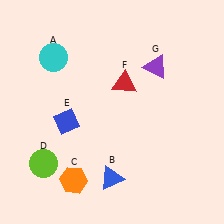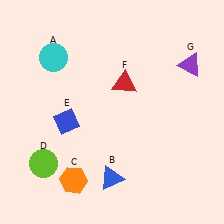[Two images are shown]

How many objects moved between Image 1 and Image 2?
1 object moved between the two images.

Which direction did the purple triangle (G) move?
The purple triangle (G) moved right.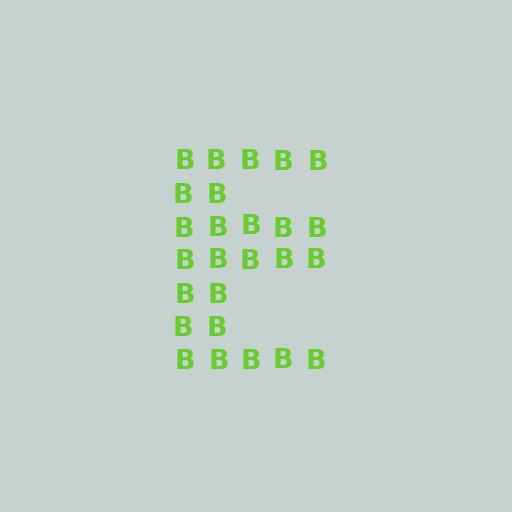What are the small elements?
The small elements are letter B's.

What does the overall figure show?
The overall figure shows the letter E.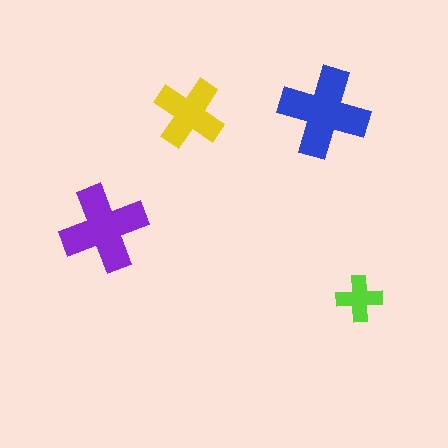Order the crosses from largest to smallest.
the blue one, the purple one, the yellow one, the lime one.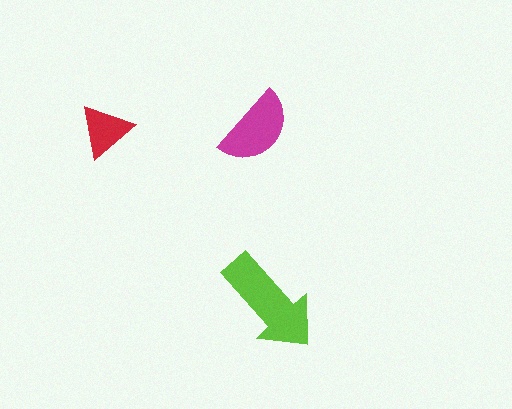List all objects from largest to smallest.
The lime arrow, the magenta semicircle, the red triangle.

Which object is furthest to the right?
The lime arrow is rightmost.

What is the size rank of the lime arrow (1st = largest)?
1st.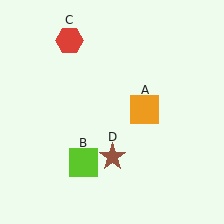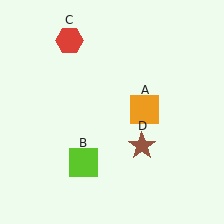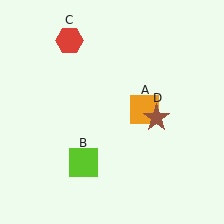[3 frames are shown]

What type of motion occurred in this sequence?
The brown star (object D) rotated counterclockwise around the center of the scene.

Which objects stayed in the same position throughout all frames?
Orange square (object A) and lime square (object B) and red hexagon (object C) remained stationary.